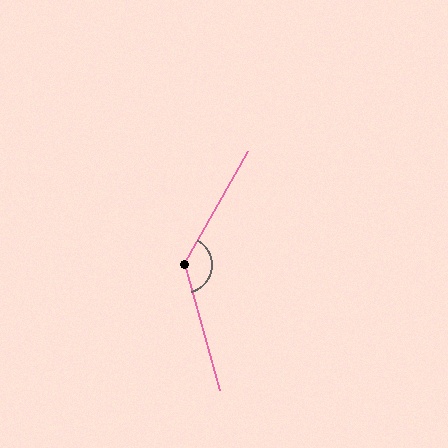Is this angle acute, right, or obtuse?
It is obtuse.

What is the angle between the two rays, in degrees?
Approximately 134 degrees.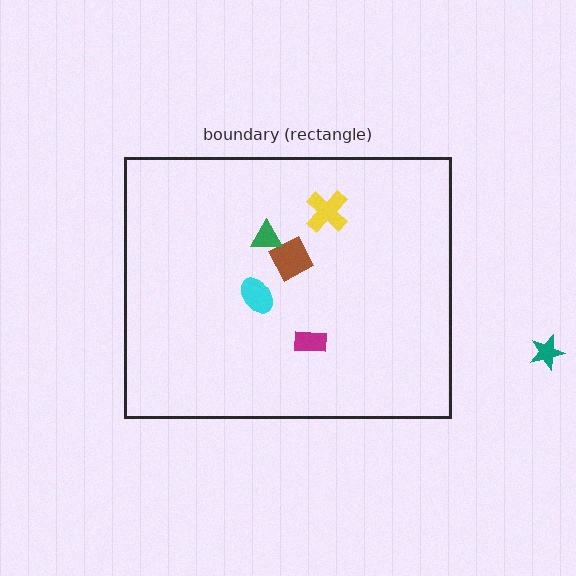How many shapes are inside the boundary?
5 inside, 1 outside.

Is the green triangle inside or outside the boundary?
Inside.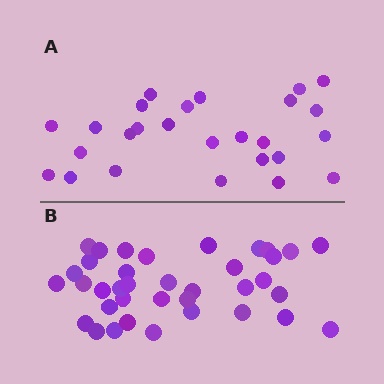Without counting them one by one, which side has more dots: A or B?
Region B (the bottom region) has more dots.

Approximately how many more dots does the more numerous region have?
Region B has roughly 12 or so more dots than region A.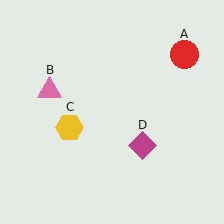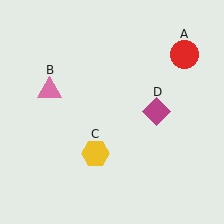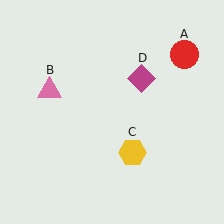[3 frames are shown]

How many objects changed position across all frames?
2 objects changed position: yellow hexagon (object C), magenta diamond (object D).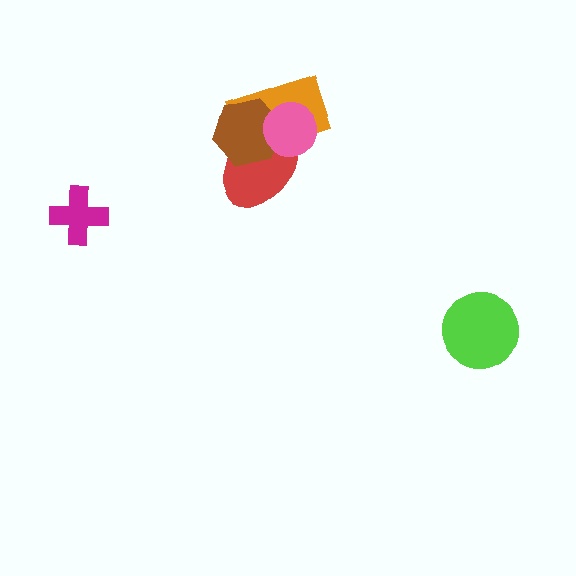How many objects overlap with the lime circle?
0 objects overlap with the lime circle.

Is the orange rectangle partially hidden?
Yes, it is partially covered by another shape.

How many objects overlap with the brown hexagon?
3 objects overlap with the brown hexagon.